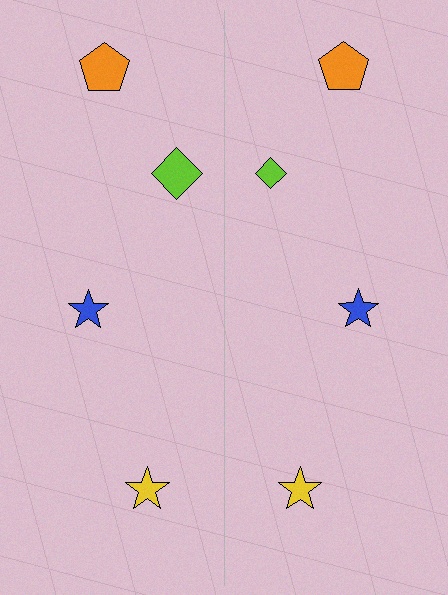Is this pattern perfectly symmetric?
No, the pattern is not perfectly symmetric. The lime diamond on the right side has a different size than its mirror counterpart.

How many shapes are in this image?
There are 8 shapes in this image.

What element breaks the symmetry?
The lime diamond on the right side has a different size than its mirror counterpart.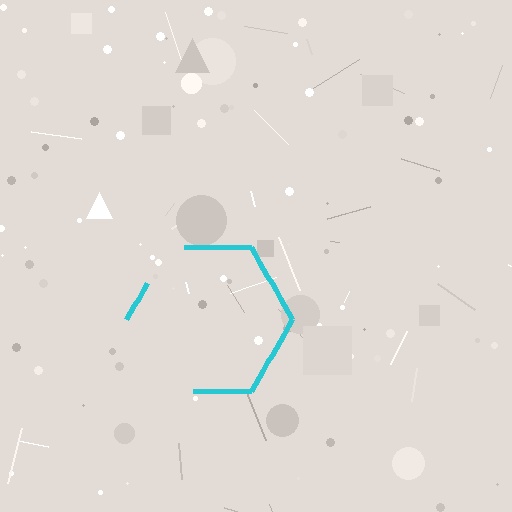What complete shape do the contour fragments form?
The contour fragments form a hexagon.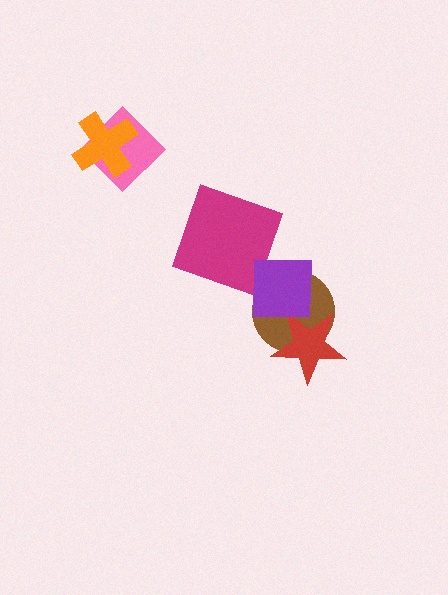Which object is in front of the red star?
The purple square is in front of the red star.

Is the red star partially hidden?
Yes, it is partially covered by another shape.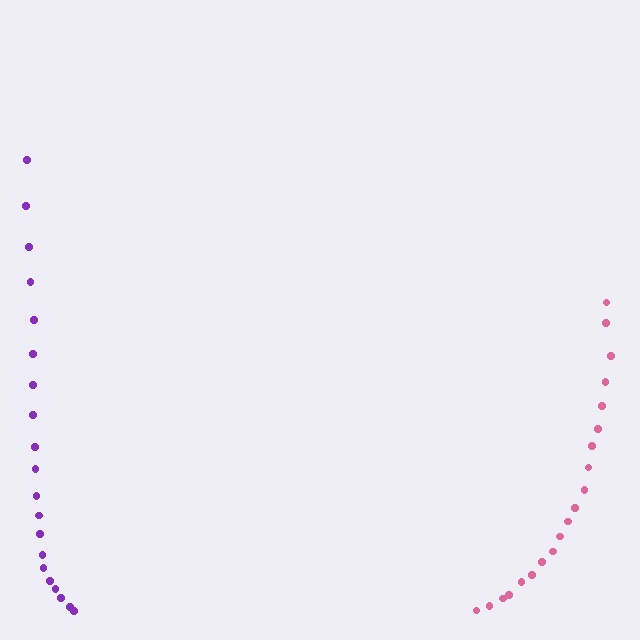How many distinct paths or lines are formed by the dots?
There are 2 distinct paths.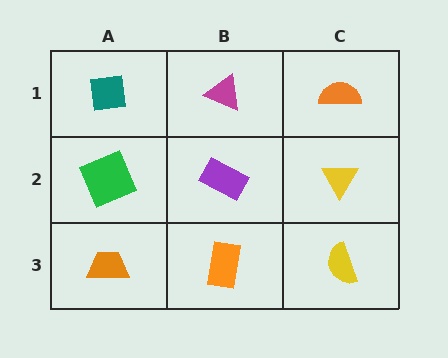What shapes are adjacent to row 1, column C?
A yellow triangle (row 2, column C), a magenta triangle (row 1, column B).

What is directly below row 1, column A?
A green square.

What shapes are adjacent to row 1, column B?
A purple rectangle (row 2, column B), a teal square (row 1, column A), an orange semicircle (row 1, column C).